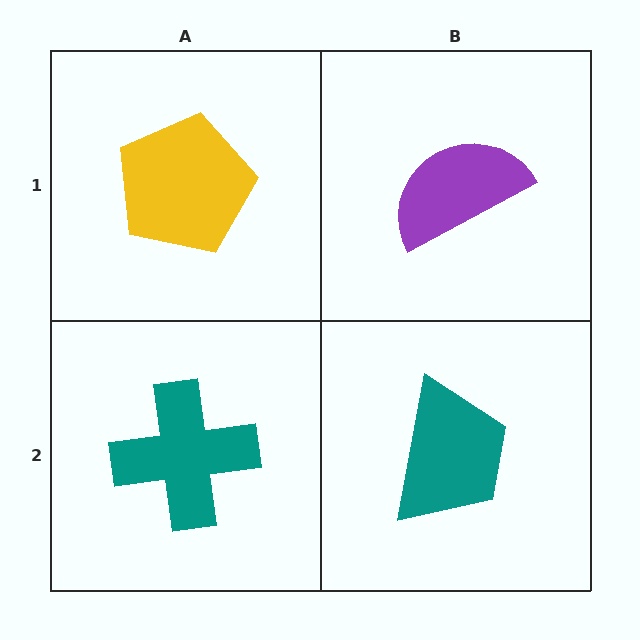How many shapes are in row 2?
2 shapes.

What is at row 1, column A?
A yellow pentagon.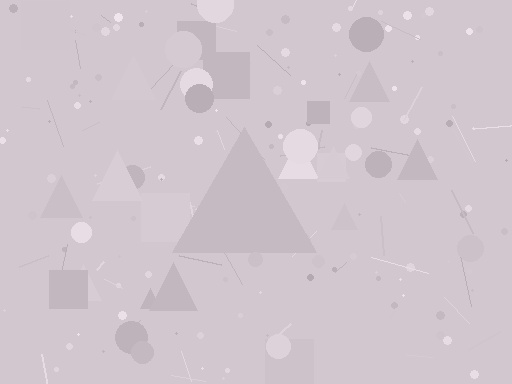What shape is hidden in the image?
A triangle is hidden in the image.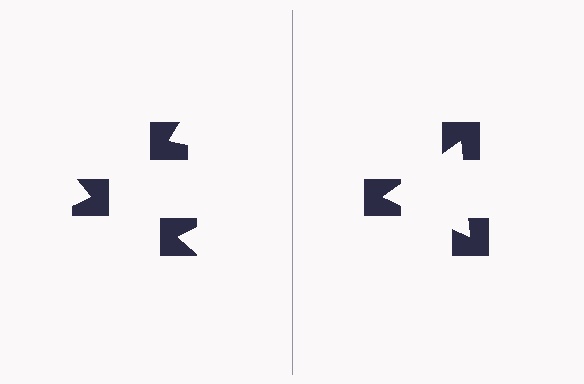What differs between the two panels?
The notched squares are positioned identically on both sides; only the wedge orientations differ. On the right they align to a triangle; on the left they are misaligned.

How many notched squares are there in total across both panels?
6 — 3 on each side.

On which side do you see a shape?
An illusory triangle appears on the right side. On the left side the wedge cuts are rotated, so no coherent shape forms.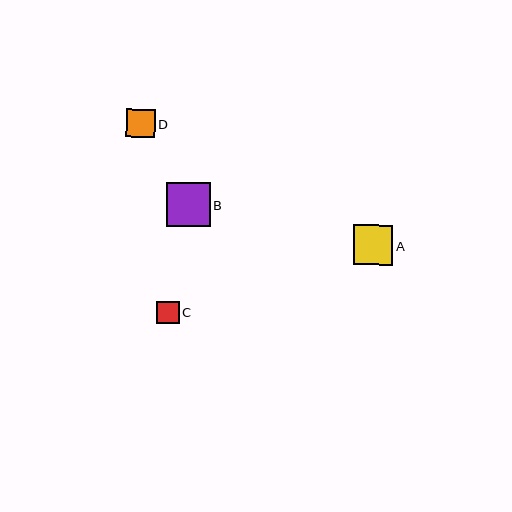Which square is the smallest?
Square C is the smallest with a size of approximately 22 pixels.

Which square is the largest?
Square B is the largest with a size of approximately 44 pixels.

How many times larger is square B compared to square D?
Square B is approximately 1.5 times the size of square D.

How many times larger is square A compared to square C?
Square A is approximately 1.8 times the size of square C.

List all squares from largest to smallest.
From largest to smallest: B, A, D, C.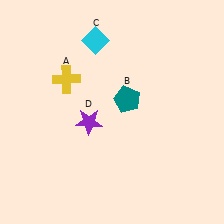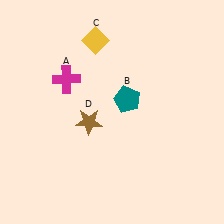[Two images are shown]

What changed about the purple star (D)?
In Image 1, D is purple. In Image 2, it changed to brown.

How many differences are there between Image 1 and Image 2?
There are 3 differences between the two images.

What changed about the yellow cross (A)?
In Image 1, A is yellow. In Image 2, it changed to magenta.